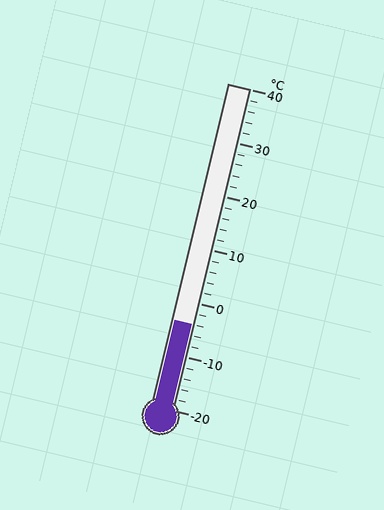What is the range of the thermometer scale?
The thermometer scale ranges from -20°C to 40°C.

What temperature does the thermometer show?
The thermometer shows approximately -4°C.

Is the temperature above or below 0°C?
The temperature is below 0°C.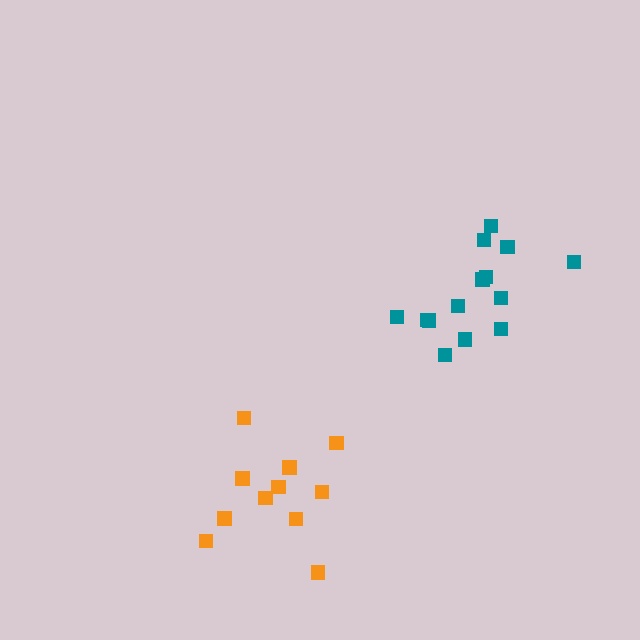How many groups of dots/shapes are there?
There are 2 groups.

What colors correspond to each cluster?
The clusters are colored: orange, teal.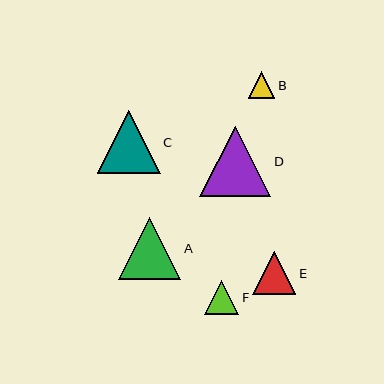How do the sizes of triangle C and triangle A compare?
Triangle C and triangle A are approximately the same size.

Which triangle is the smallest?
Triangle B is the smallest with a size of approximately 27 pixels.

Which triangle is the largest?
Triangle D is the largest with a size of approximately 71 pixels.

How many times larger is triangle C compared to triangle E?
Triangle C is approximately 1.5 times the size of triangle E.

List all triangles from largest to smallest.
From largest to smallest: D, C, A, E, F, B.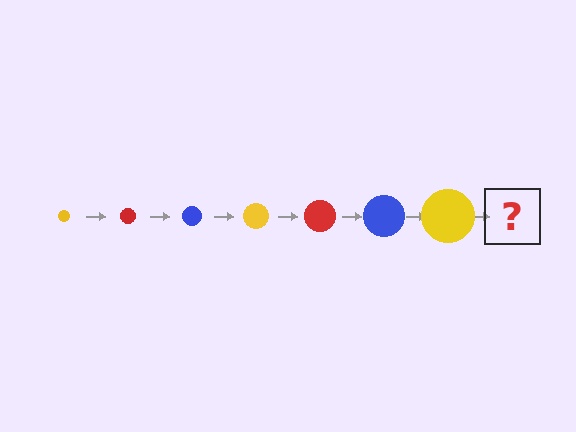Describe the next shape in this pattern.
It should be a red circle, larger than the previous one.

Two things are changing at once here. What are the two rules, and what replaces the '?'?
The two rules are that the circle grows larger each step and the color cycles through yellow, red, and blue. The '?' should be a red circle, larger than the previous one.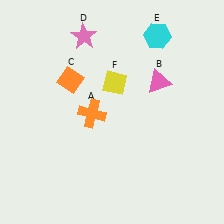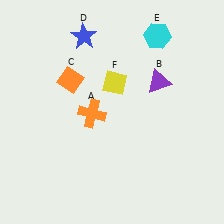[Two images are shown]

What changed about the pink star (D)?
In Image 1, D is pink. In Image 2, it changed to blue.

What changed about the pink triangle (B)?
In Image 1, B is pink. In Image 2, it changed to purple.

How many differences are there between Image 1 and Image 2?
There are 2 differences between the two images.